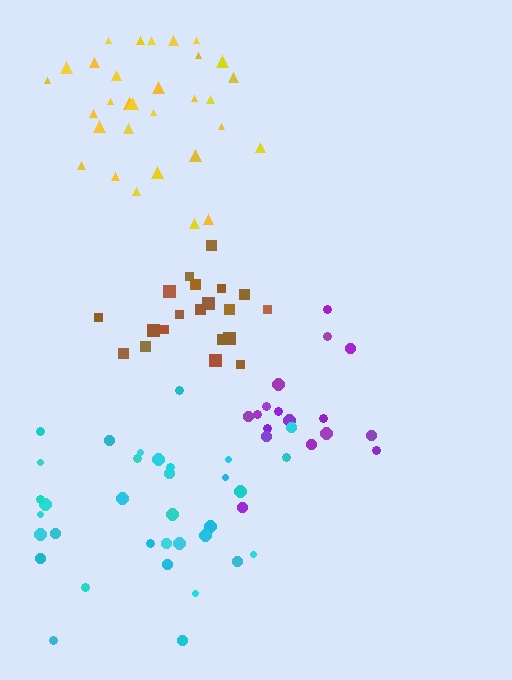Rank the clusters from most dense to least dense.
brown, purple, yellow, cyan.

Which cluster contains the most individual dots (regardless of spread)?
Cyan (34).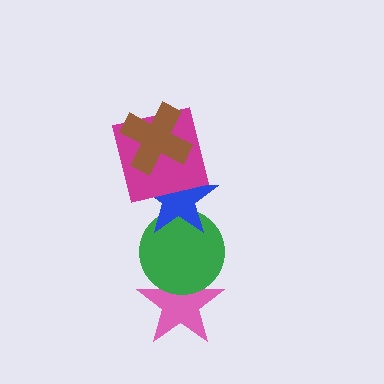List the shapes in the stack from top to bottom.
From top to bottom: the brown cross, the magenta square, the blue star, the green circle, the pink star.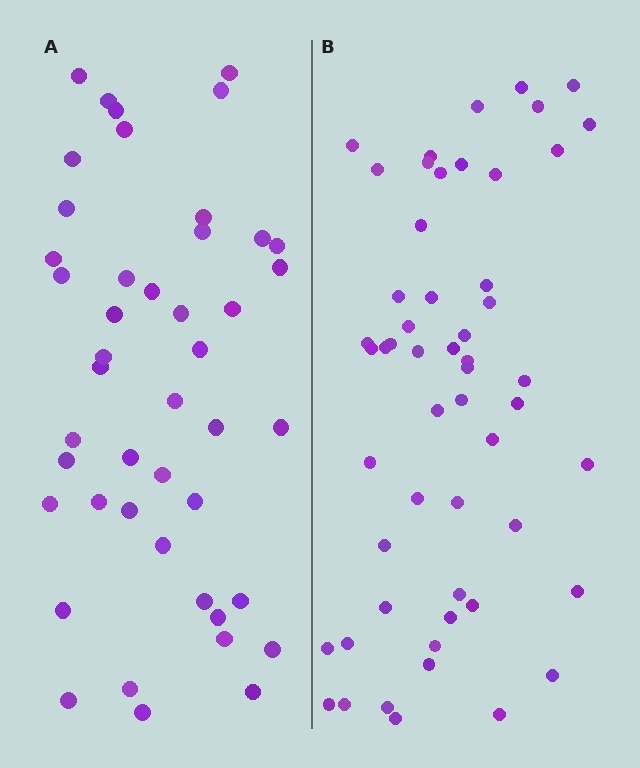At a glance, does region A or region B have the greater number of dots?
Region B (the right region) has more dots.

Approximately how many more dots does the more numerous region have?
Region B has roughly 8 or so more dots than region A.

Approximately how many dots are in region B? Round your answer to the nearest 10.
About 50 dots. (The exact count is 54, which rounds to 50.)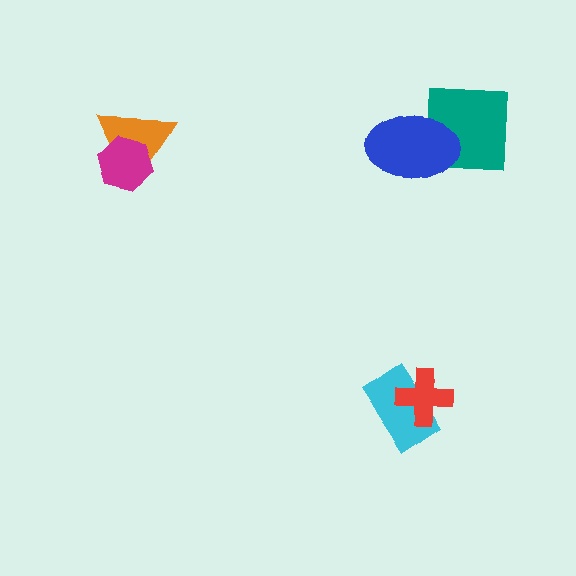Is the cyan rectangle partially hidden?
Yes, it is partially covered by another shape.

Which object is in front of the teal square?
The blue ellipse is in front of the teal square.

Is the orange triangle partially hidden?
Yes, it is partially covered by another shape.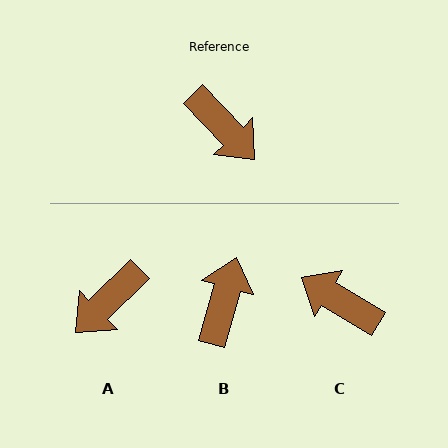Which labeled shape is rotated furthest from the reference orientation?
C, about 164 degrees away.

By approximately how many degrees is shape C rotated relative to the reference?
Approximately 164 degrees clockwise.